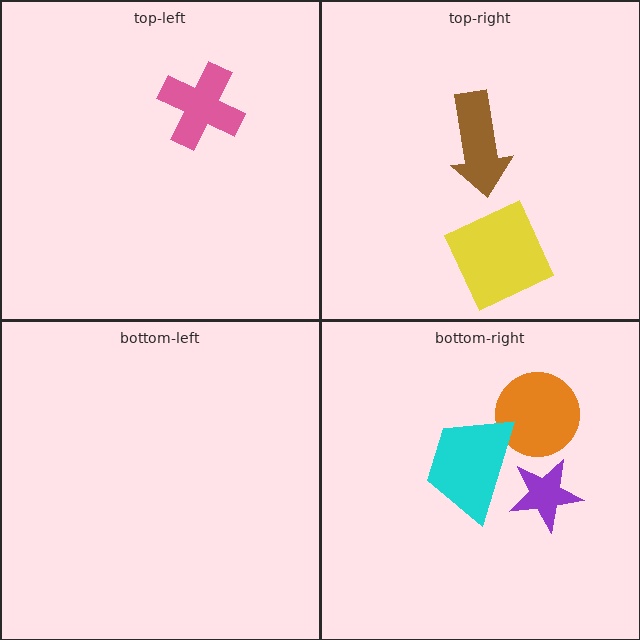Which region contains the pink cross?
The top-left region.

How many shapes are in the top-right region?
2.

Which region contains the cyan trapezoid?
The bottom-right region.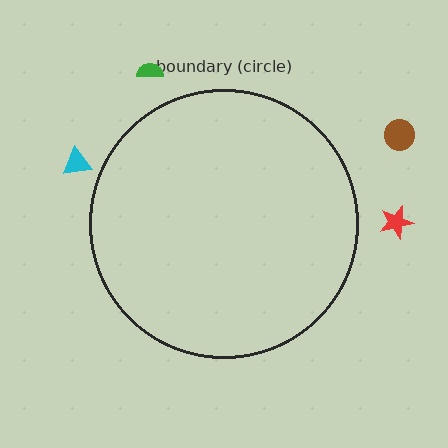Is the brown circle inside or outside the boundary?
Outside.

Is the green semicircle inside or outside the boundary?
Outside.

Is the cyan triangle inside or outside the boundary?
Outside.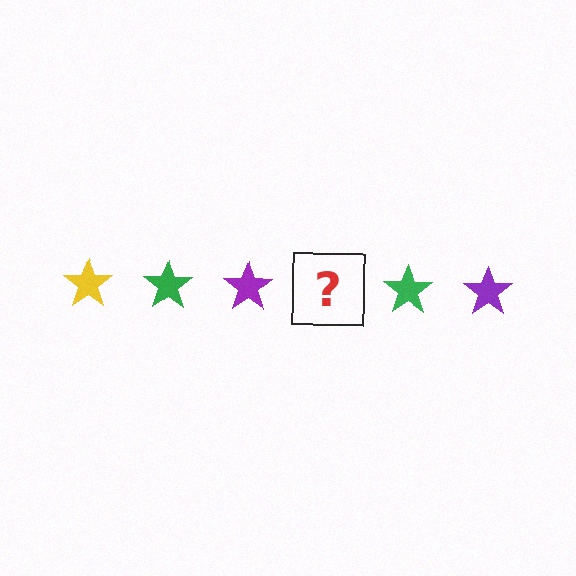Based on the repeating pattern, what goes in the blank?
The blank should be a yellow star.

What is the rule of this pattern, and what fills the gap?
The rule is that the pattern cycles through yellow, green, purple stars. The gap should be filled with a yellow star.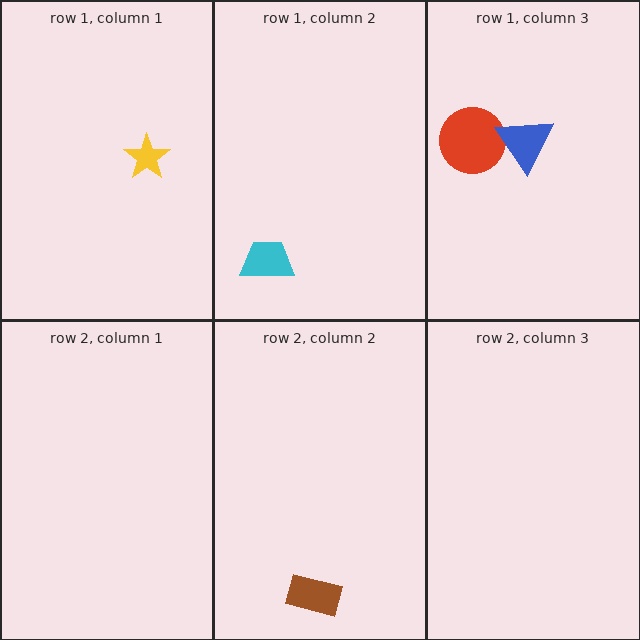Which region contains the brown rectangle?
The row 2, column 2 region.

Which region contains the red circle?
The row 1, column 3 region.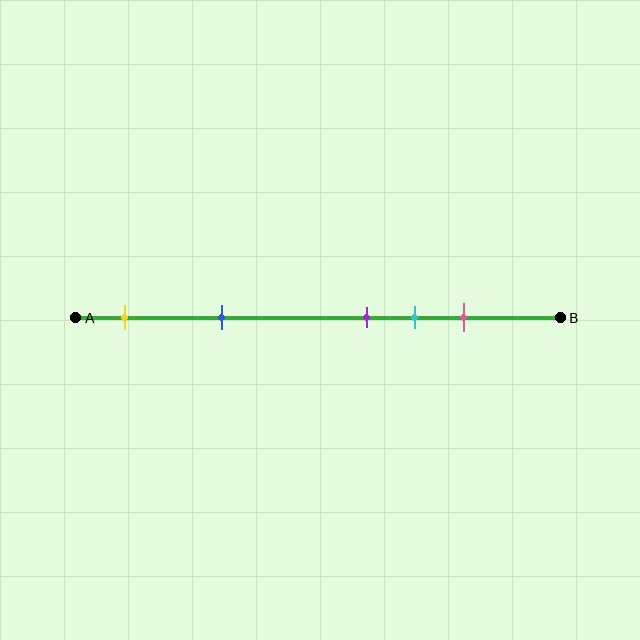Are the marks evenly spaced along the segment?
No, the marks are not evenly spaced.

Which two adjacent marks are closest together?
The purple and cyan marks are the closest adjacent pair.